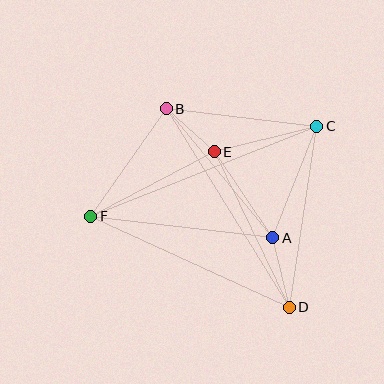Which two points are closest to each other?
Points B and E are closest to each other.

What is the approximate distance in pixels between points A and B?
The distance between A and B is approximately 167 pixels.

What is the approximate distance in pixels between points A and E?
The distance between A and E is approximately 104 pixels.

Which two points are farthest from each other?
Points C and F are farthest from each other.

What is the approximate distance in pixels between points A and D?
The distance between A and D is approximately 72 pixels.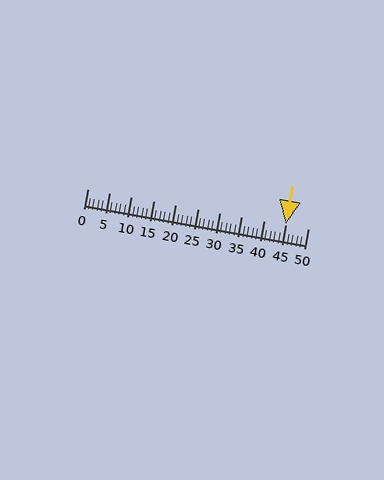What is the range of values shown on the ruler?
The ruler shows values from 0 to 50.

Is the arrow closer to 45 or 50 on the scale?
The arrow is closer to 45.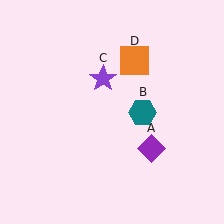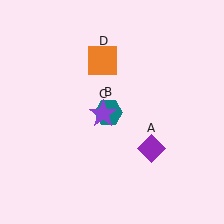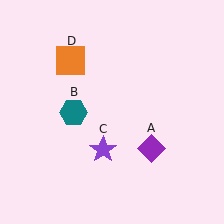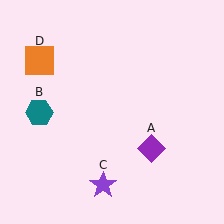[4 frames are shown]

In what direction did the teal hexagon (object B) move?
The teal hexagon (object B) moved left.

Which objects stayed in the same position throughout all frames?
Purple diamond (object A) remained stationary.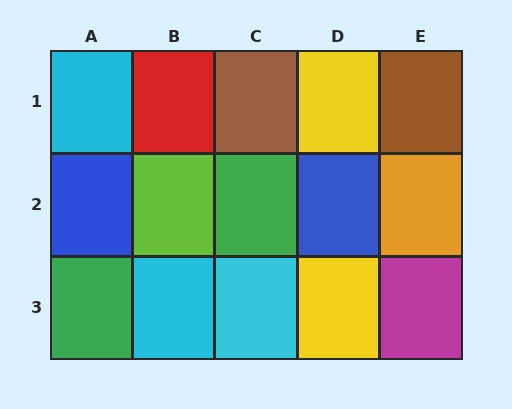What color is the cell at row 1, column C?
Brown.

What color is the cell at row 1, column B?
Red.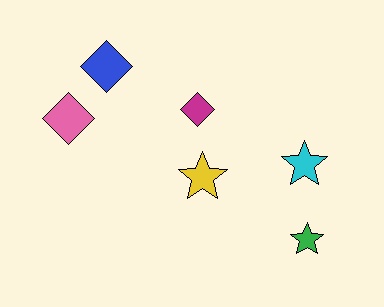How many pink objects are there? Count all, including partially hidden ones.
There is 1 pink object.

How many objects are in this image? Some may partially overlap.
There are 6 objects.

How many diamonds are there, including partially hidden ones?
There are 3 diamonds.